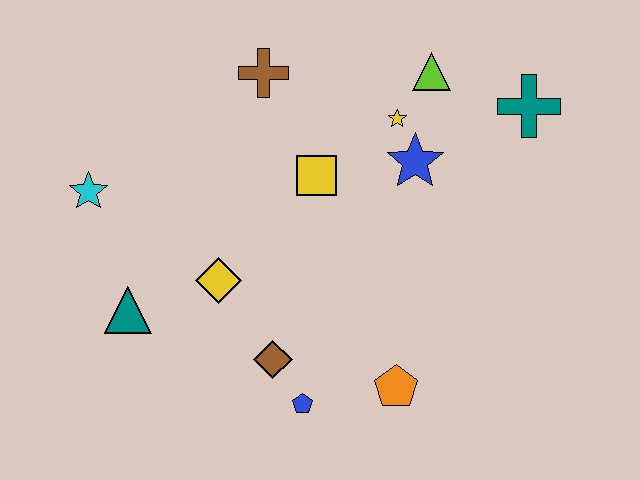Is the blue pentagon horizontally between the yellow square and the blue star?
No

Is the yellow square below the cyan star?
No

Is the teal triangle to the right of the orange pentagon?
No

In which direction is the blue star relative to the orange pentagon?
The blue star is above the orange pentagon.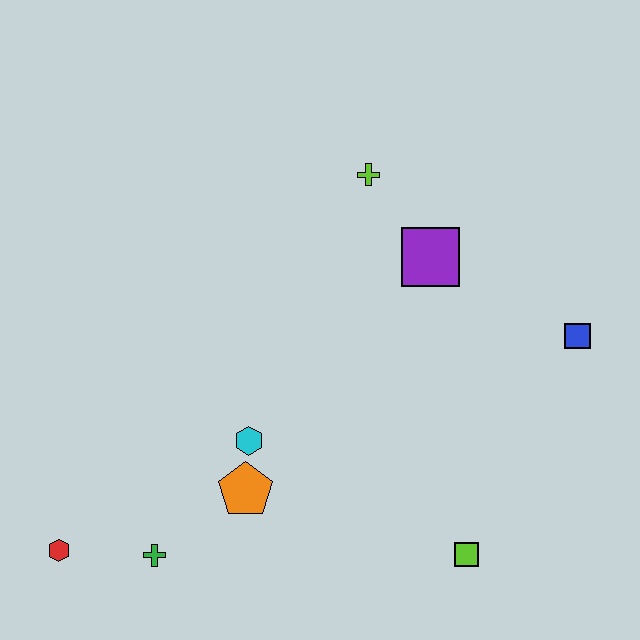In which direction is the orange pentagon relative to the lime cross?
The orange pentagon is below the lime cross.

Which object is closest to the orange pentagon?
The cyan hexagon is closest to the orange pentagon.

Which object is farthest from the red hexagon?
The blue square is farthest from the red hexagon.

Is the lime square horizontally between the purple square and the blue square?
Yes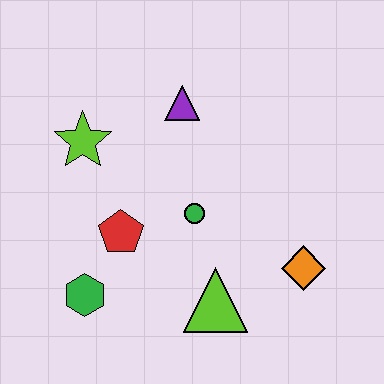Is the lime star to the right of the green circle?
No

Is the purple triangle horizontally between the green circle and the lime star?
Yes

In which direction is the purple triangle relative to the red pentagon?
The purple triangle is above the red pentagon.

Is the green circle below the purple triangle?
Yes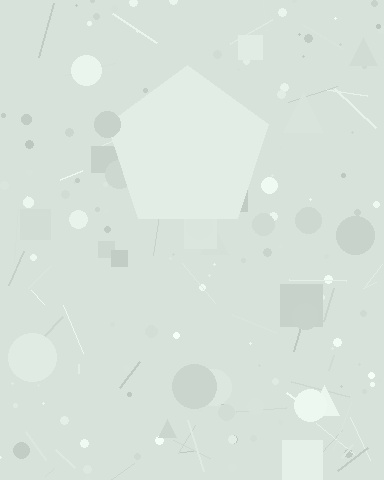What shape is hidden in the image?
A pentagon is hidden in the image.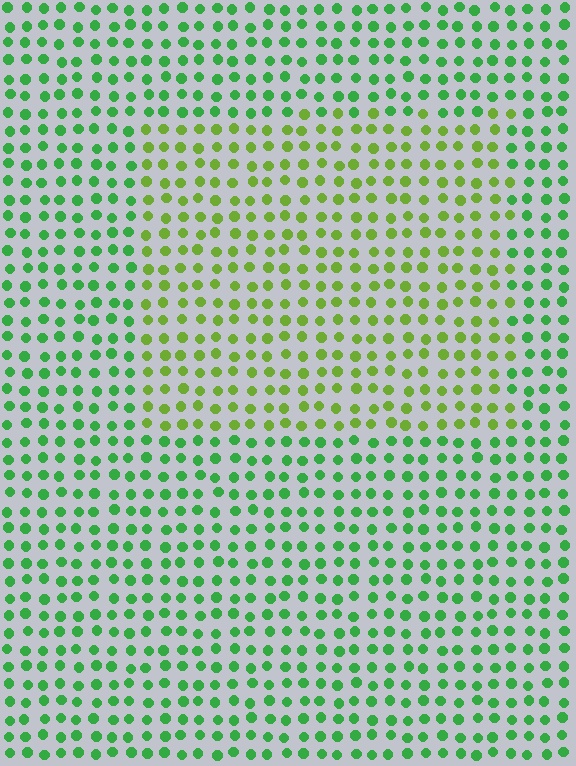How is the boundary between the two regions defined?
The boundary is defined purely by a slight shift in hue (about 37 degrees). Spacing, size, and orientation are identical on both sides.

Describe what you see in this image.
The image is filled with small green elements in a uniform arrangement. A rectangle-shaped region is visible where the elements are tinted to a slightly different hue, forming a subtle color boundary.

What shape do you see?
I see a rectangle.